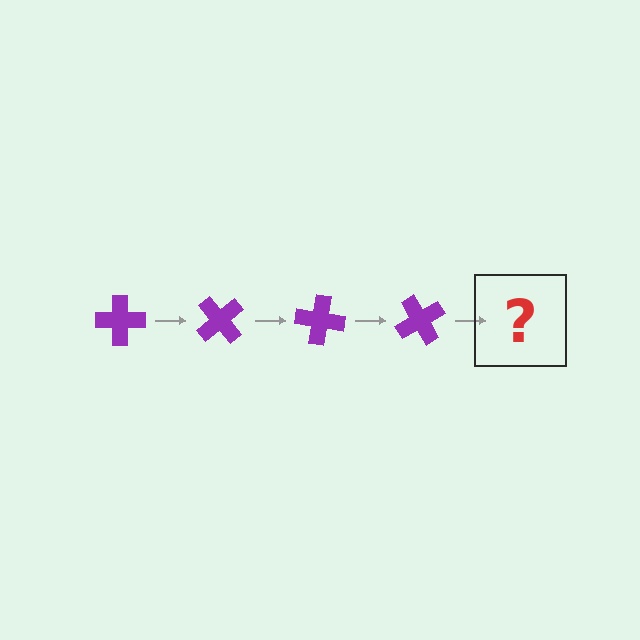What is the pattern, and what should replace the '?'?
The pattern is that the cross rotates 50 degrees each step. The '?' should be a purple cross rotated 200 degrees.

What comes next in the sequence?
The next element should be a purple cross rotated 200 degrees.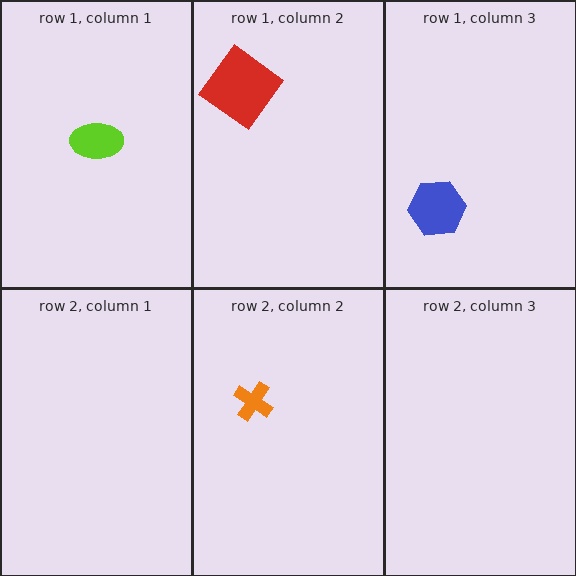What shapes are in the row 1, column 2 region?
The red diamond.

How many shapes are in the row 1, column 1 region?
1.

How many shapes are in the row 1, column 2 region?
1.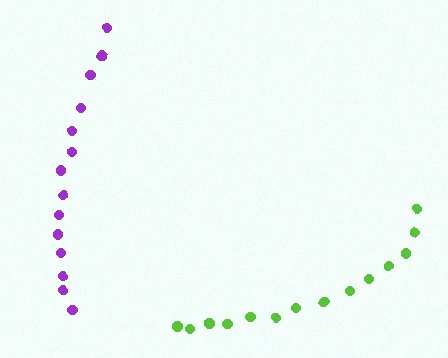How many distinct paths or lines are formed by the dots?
There are 2 distinct paths.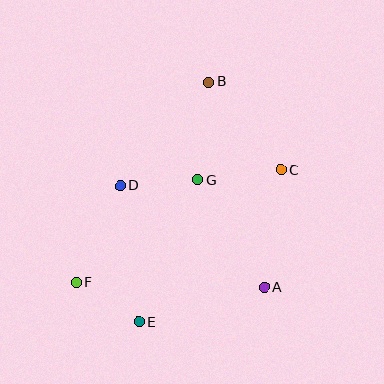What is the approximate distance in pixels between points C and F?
The distance between C and F is approximately 234 pixels.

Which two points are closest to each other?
Points E and F are closest to each other.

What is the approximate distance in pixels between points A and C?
The distance between A and C is approximately 119 pixels.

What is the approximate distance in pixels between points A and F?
The distance between A and F is approximately 189 pixels.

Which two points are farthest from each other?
Points B and E are farthest from each other.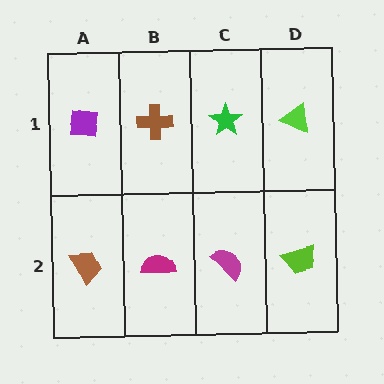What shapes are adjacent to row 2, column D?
A lime triangle (row 1, column D), a magenta semicircle (row 2, column C).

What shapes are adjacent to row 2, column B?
A brown cross (row 1, column B), a brown trapezoid (row 2, column A), a magenta semicircle (row 2, column C).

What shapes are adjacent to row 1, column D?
A lime trapezoid (row 2, column D), a green star (row 1, column C).